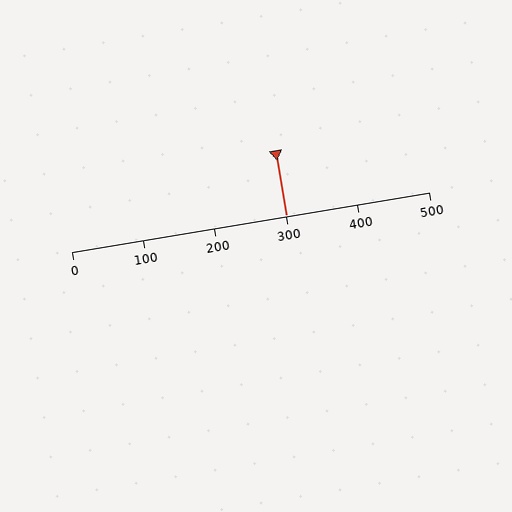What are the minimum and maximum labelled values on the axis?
The axis runs from 0 to 500.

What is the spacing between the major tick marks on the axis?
The major ticks are spaced 100 apart.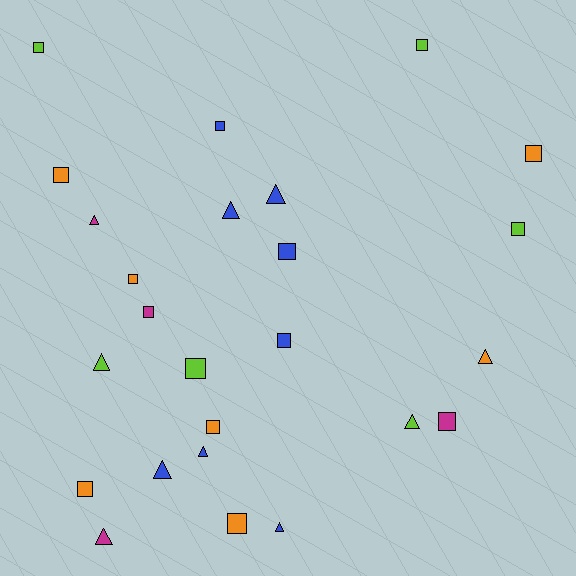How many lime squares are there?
There are 4 lime squares.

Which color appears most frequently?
Blue, with 8 objects.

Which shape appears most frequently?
Square, with 15 objects.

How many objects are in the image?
There are 25 objects.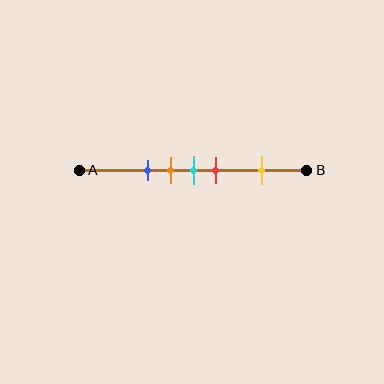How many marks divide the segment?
There are 5 marks dividing the segment.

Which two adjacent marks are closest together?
The orange and cyan marks are the closest adjacent pair.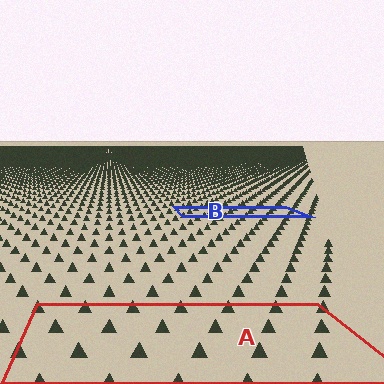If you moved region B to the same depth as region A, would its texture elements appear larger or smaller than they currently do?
They would appear larger. At a closer depth, the same texture elements are projected at a bigger on-screen size.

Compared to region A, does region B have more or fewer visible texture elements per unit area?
Region B has more texture elements per unit area — they are packed more densely because it is farther away.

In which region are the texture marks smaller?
The texture marks are smaller in region B, because it is farther away.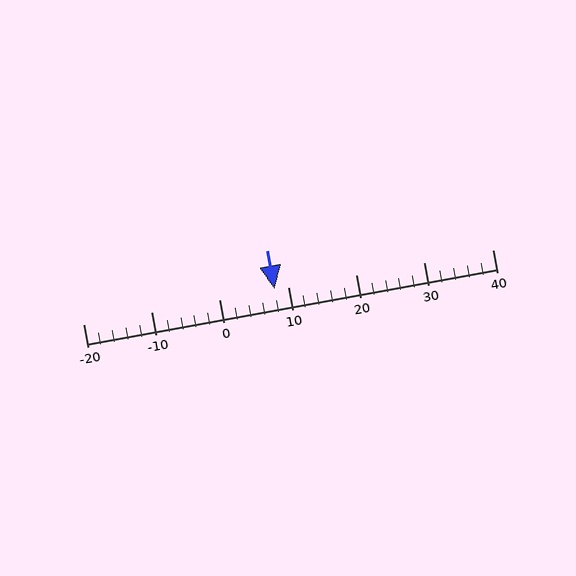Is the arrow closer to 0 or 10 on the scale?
The arrow is closer to 10.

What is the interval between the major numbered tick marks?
The major tick marks are spaced 10 units apart.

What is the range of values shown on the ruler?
The ruler shows values from -20 to 40.